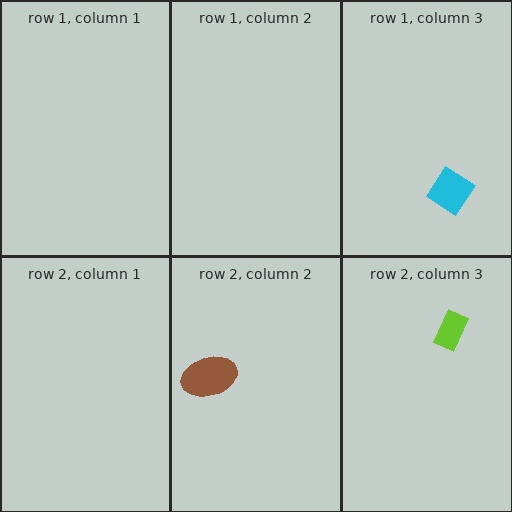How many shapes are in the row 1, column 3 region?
1.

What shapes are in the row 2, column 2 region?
The brown ellipse.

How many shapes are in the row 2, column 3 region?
1.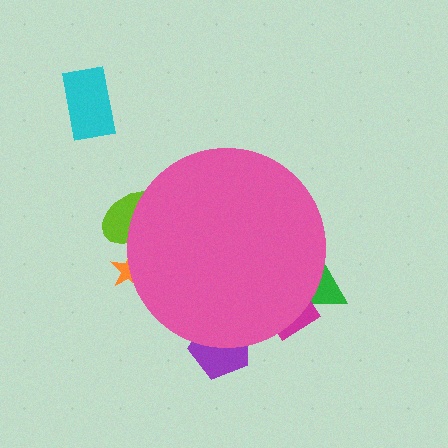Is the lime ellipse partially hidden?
Yes, the lime ellipse is partially hidden behind the pink circle.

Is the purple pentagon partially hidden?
Yes, the purple pentagon is partially hidden behind the pink circle.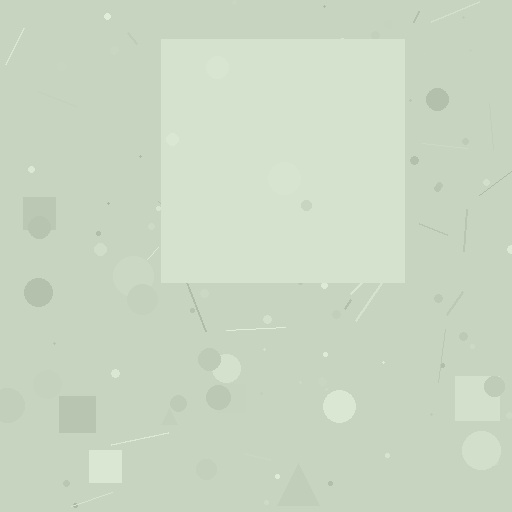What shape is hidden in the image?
A square is hidden in the image.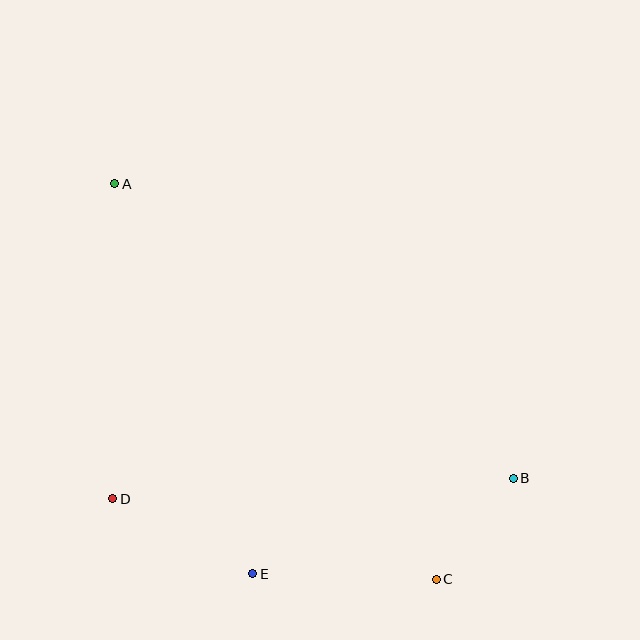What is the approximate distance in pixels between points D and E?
The distance between D and E is approximately 159 pixels.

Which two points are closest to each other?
Points B and C are closest to each other.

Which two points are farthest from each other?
Points A and C are farthest from each other.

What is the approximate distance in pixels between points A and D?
The distance between A and D is approximately 315 pixels.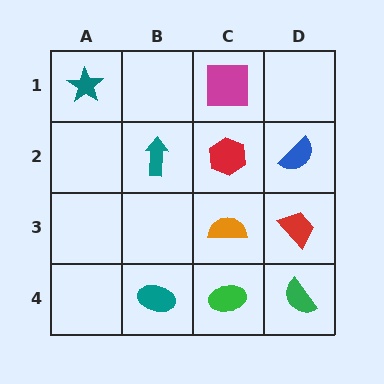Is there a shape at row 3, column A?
No, that cell is empty.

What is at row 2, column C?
A red hexagon.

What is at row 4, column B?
A teal ellipse.